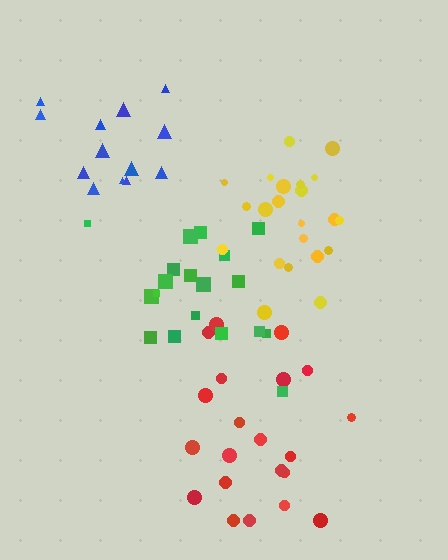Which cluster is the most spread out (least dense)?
Red.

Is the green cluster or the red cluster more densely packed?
Green.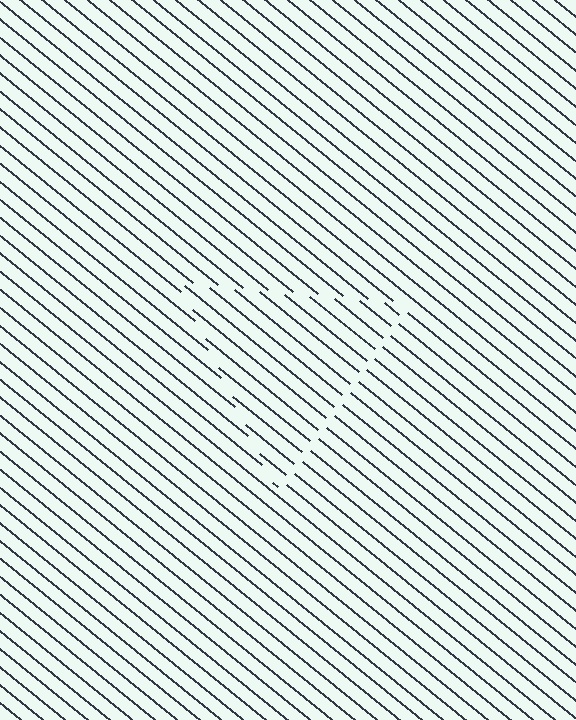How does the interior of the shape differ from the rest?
The interior of the shape contains the same grating, shifted by half a period — the contour is defined by the phase discontinuity where line-ends from the inner and outer gratings abut.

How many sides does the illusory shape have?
3 sides — the line-ends trace a triangle.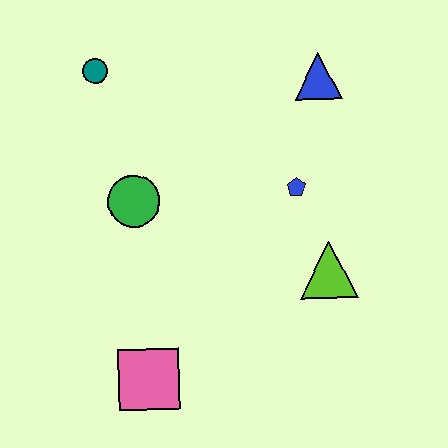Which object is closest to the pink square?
The green circle is closest to the pink square.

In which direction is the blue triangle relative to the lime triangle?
The blue triangle is above the lime triangle.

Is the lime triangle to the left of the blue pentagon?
No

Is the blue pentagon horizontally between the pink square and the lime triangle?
Yes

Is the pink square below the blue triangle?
Yes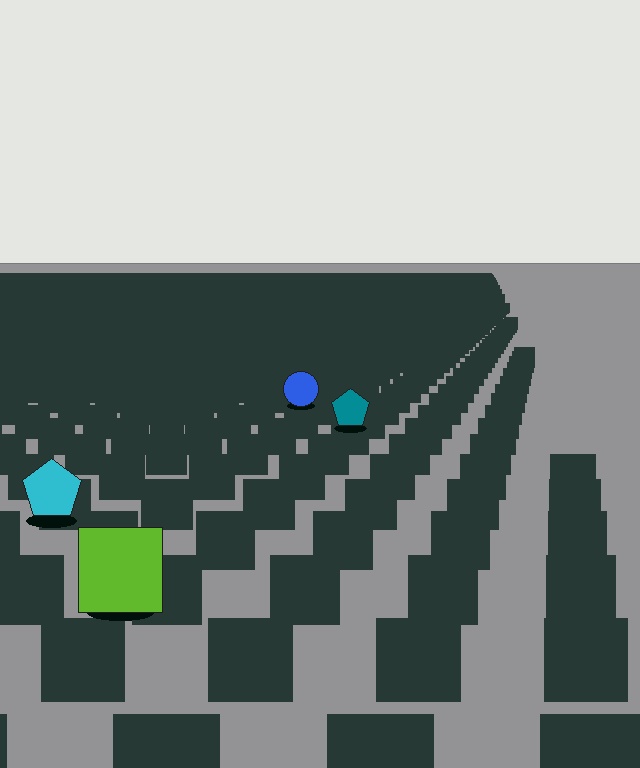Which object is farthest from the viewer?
The blue circle is farthest from the viewer. It appears smaller and the ground texture around it is denser.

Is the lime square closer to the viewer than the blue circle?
Yes. The lime square is closer — you can tell from the texture gradient: the ground texture is coarser near it.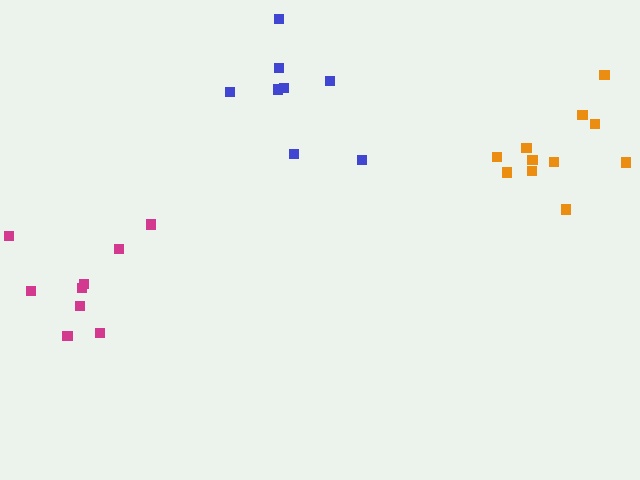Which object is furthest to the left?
The magenta cluster is leftmost.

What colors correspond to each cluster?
The clusters are colored: blue, orange, magenta.